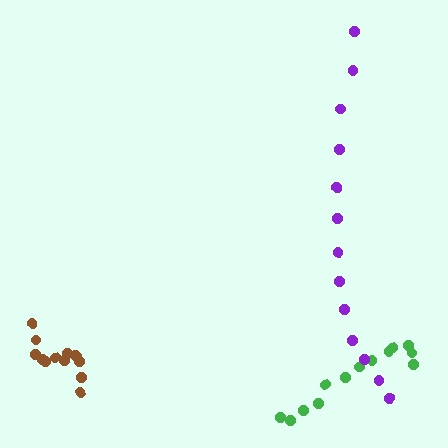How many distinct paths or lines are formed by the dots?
There are 3 distinct paths.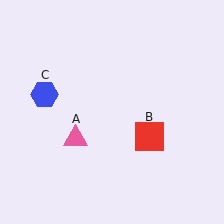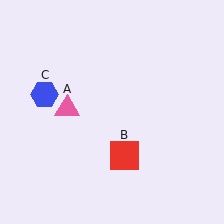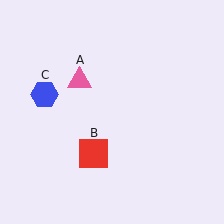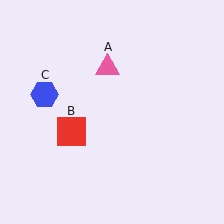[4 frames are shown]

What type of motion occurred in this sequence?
The pink triangle (object A), red square (object B) rotated clockwise around the center of the scene.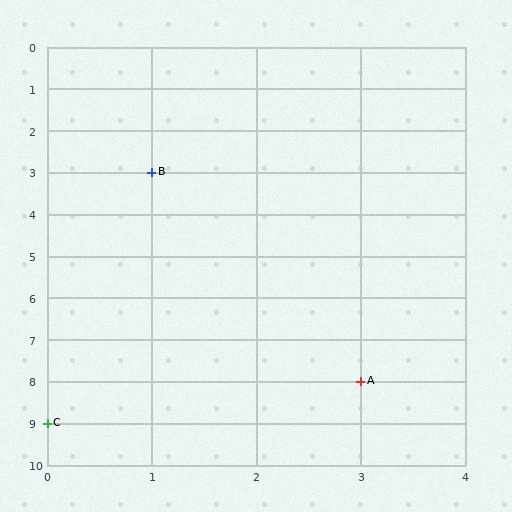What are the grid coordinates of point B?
Point B is at grid coordinates (1, 3).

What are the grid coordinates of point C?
Point C is at grid coordinates (0, 9).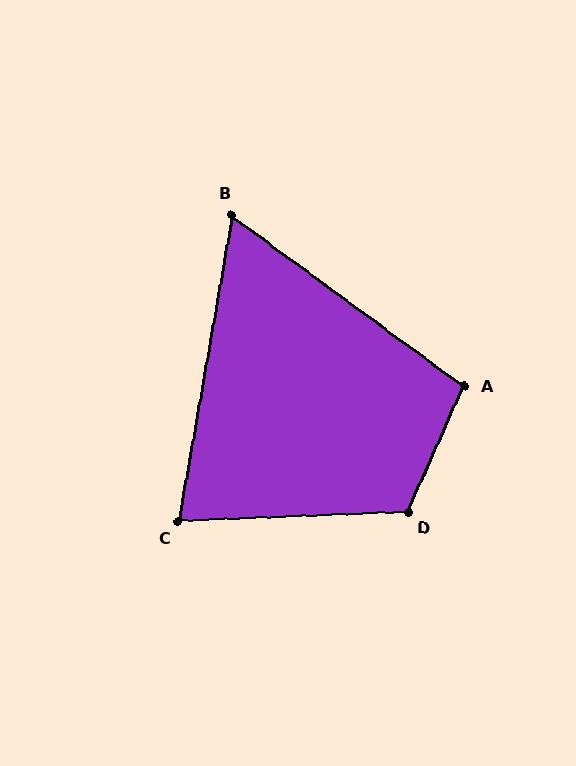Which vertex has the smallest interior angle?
B, at approximately 64 degrees.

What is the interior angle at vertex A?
Approximately 102 degrees (obtuse).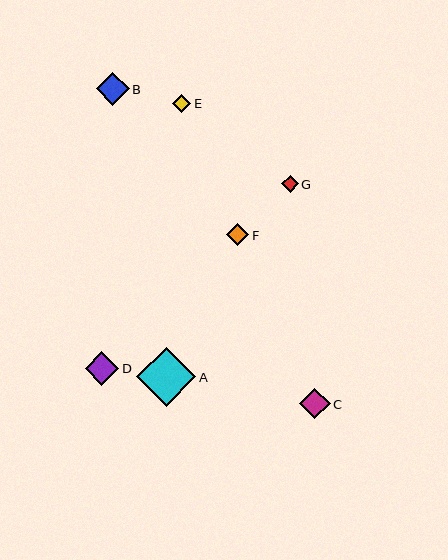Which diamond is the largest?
Diamond A is the largest with a size of approximately 59 pixels.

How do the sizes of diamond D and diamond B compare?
Diamond D and diamond B are approximately the same size.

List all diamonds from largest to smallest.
From largest to smallest: A, D, B, C, F, E, G.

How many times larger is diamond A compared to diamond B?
Diamond A is approximately 1.8 times the size of diamond B.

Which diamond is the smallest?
Diamond G is the smallest with a size of approximately 17 pixels.